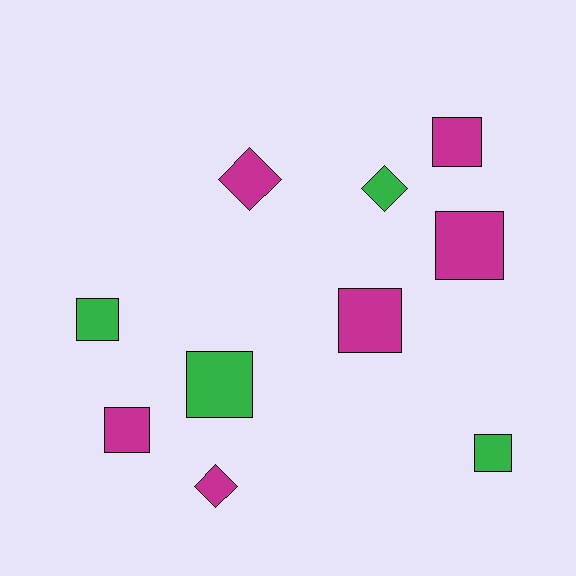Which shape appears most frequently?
Square, with 7 objects.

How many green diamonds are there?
There is 1 green diamond.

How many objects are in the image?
There are 10 objects.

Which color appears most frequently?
Magenta, with 6 objects.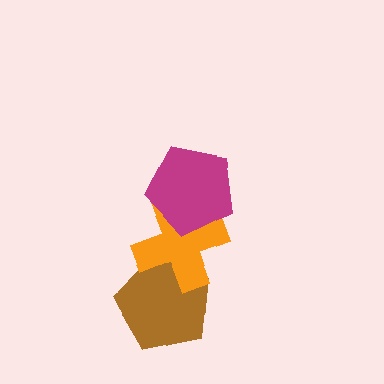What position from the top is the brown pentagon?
The brown pentagon is 3rd from the top.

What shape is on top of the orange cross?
The magenta pentagon is on top of the orange cross.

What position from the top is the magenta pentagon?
The magenta pentagon is 1st from the top.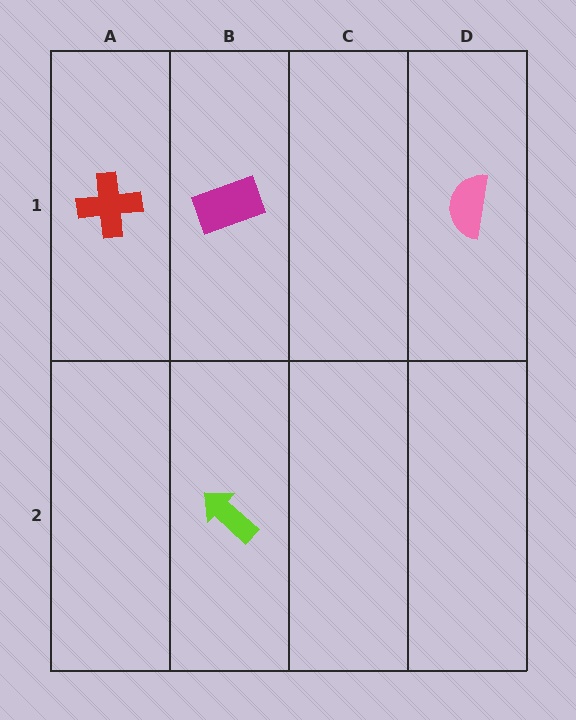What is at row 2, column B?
A lime arrow.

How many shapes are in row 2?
1 shape.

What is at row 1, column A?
A red cross.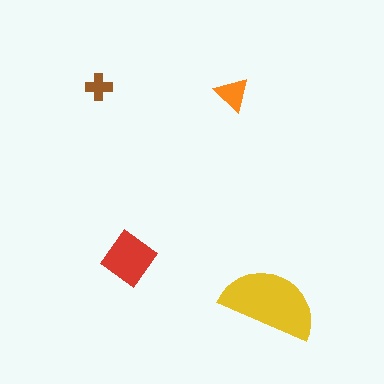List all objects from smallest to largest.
The brown cross, the orange triangle, the red diamond, the yellow semicircle.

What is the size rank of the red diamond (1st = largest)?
2nd.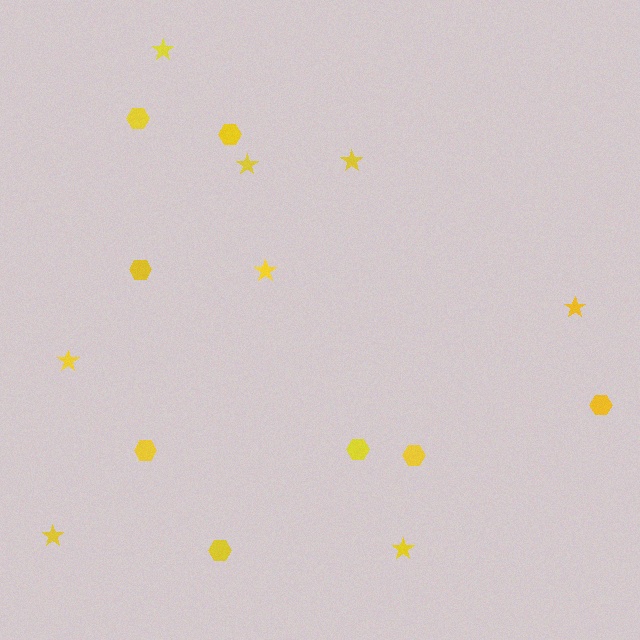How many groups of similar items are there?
There are 2 groups: one group of hexagons (8) and one group of stars (8).